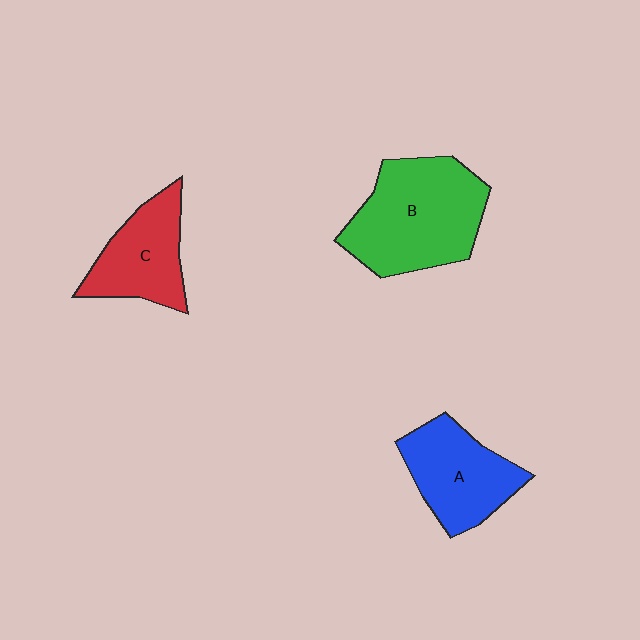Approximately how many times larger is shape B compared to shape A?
Approximately 1.5 times.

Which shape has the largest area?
Shape B (green).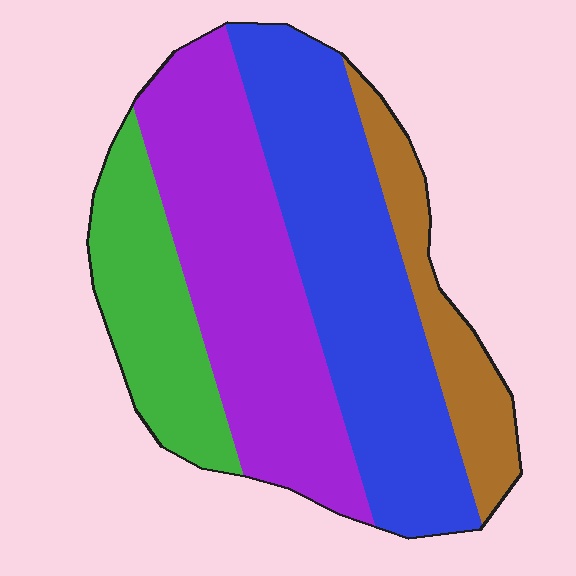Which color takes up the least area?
Brown, at roughly 15%.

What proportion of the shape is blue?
Blue takes up between a third and a half of the shape.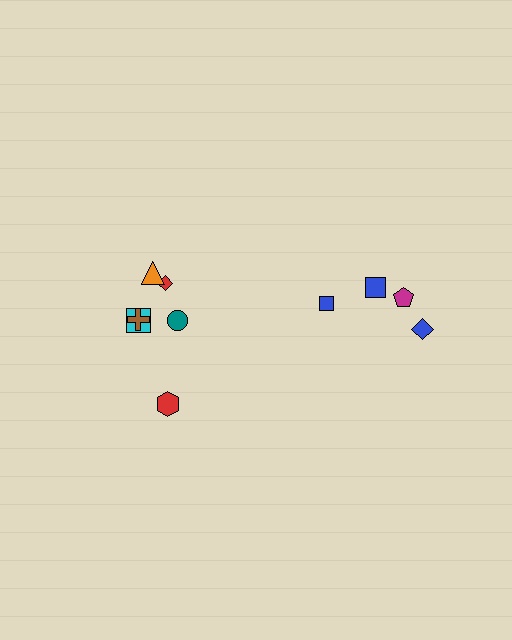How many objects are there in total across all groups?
There are 10 objects.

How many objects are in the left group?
There are 6 objects.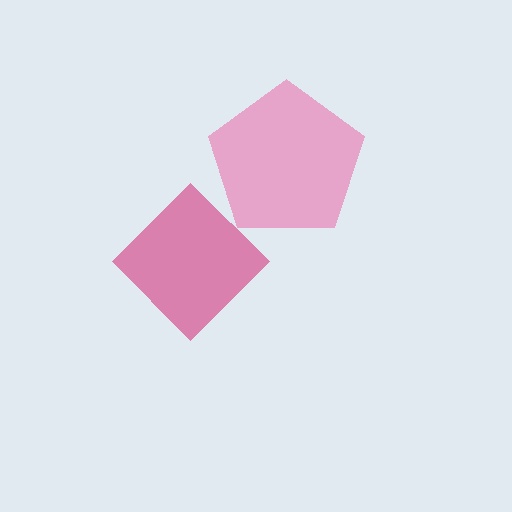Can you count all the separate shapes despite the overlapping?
Yes, there are 2 separate shapes.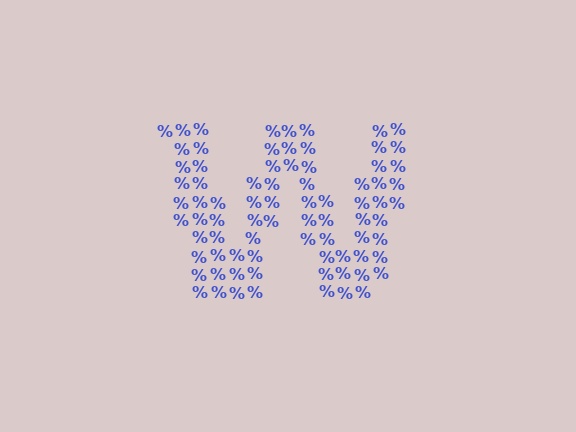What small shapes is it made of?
It is made of small percent signs.